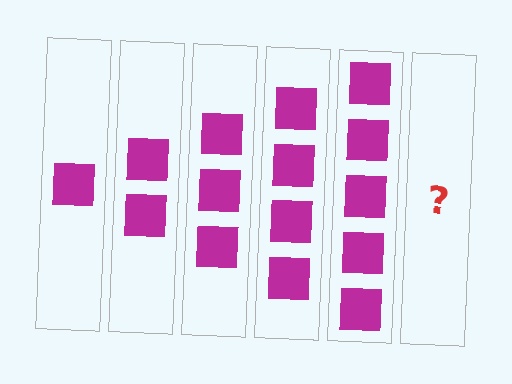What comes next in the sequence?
The next element should be 6 squares.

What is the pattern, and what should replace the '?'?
The pattern is that each step adds one more square. The '?' should be 6 squares.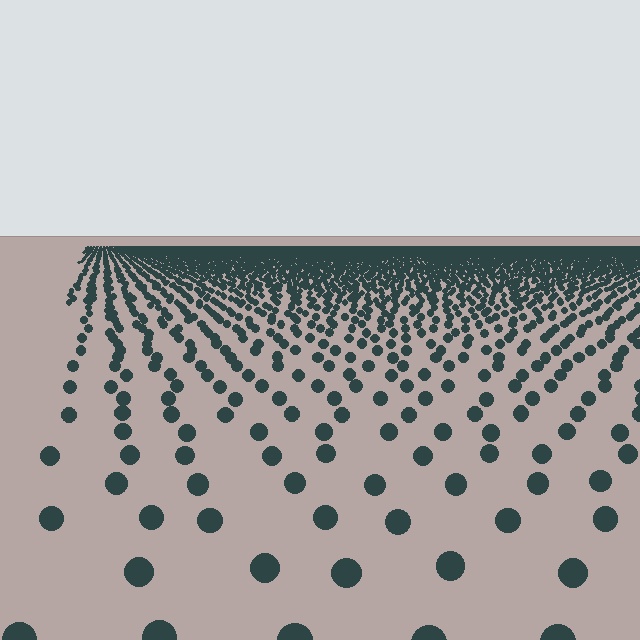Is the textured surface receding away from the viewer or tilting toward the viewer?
The surface is receding away from the viewer. Texture elements get smaller and denser toward the top.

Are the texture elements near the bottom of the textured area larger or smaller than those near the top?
Larger. Near the bottom, elements are closer to the viewer and appear at a bigger on-screen size.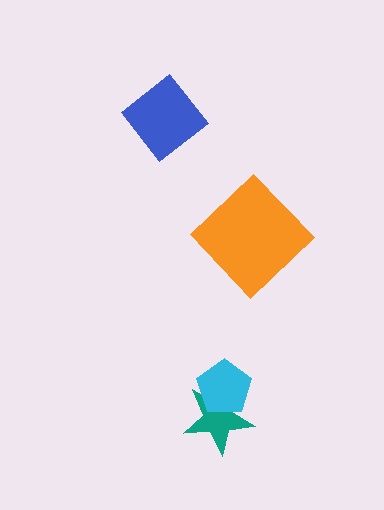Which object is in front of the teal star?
The cyan pentagon is in front of the teal star.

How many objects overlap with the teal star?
1 object overlaps with the teal star.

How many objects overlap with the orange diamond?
0 objects overlap with the orange diamond.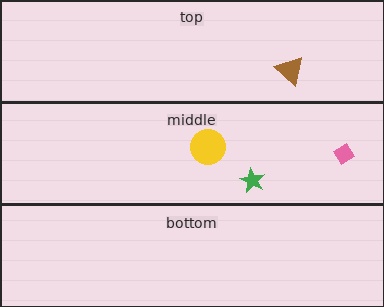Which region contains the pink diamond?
The middle region.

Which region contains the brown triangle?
The top region.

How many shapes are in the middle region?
3.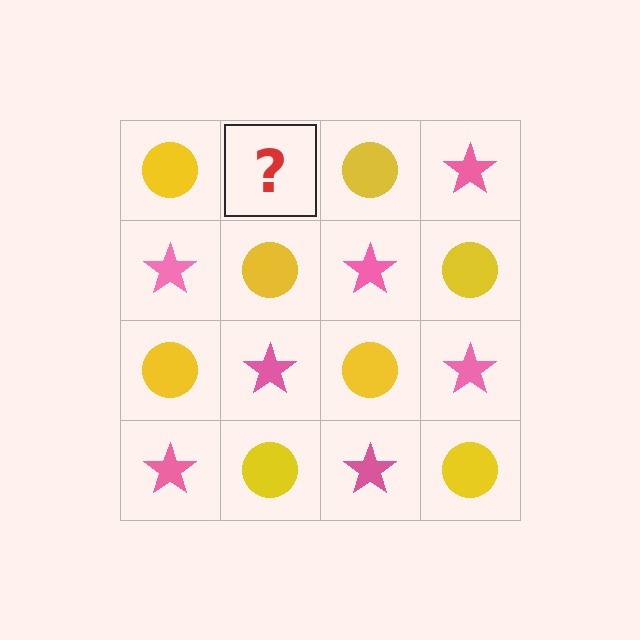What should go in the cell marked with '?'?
The missing cell should contain a pink star.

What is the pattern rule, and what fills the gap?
The rule is that it alternates yellow circle and pink star in a checkerboard pattern. The gap should be filled with a pink star.